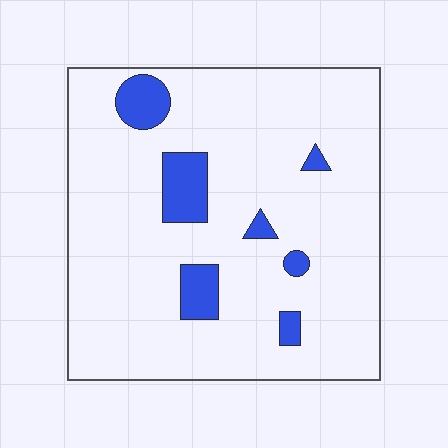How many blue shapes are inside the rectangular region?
7.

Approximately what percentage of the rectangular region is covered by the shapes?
Approximately 10%.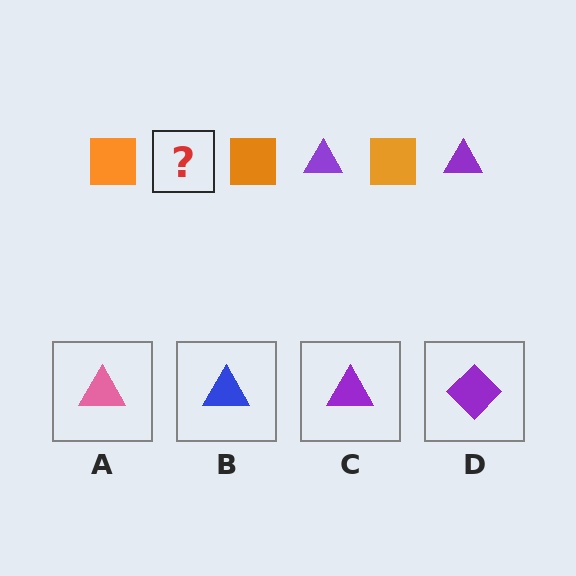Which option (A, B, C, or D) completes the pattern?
C.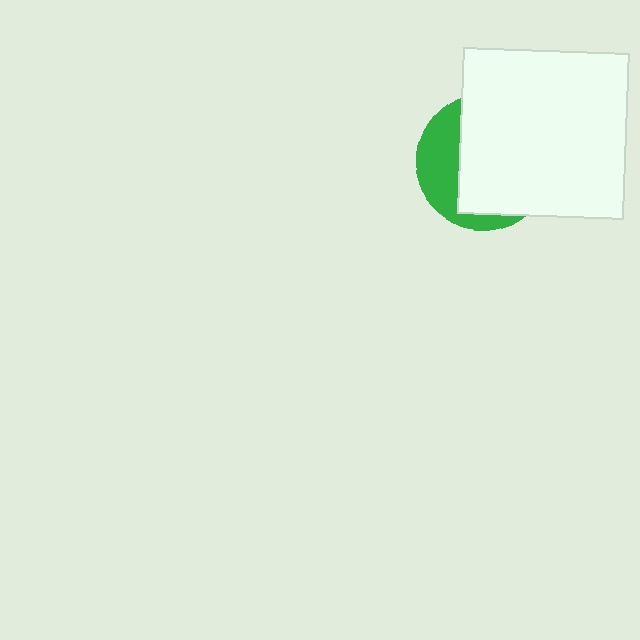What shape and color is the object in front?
The object in front is a white square.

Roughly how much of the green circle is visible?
A small part of it is visible (roughly 33%).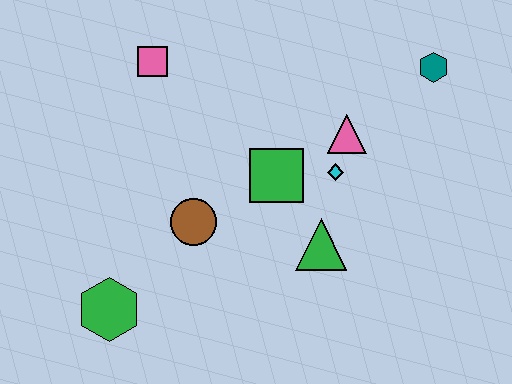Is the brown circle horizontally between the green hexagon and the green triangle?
Yes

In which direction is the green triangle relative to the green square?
The green triangle is below the green square.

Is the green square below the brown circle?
No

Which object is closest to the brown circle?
The green square is closest to the brown circle.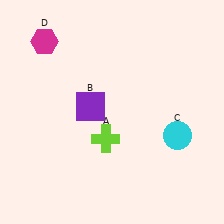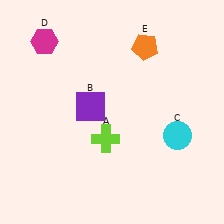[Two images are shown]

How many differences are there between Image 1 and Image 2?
There is 1 difference between the two images.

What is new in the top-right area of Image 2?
An orange pentagon (E) was added in the top-right area of Image 2.